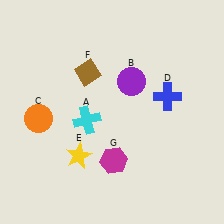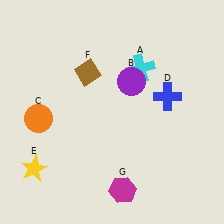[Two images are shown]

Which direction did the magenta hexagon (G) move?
The magenta hexagon (G) moved down.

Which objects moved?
The objects that moved are: the cyan cross (A), the yellow star (E), the magenta hexagon (G).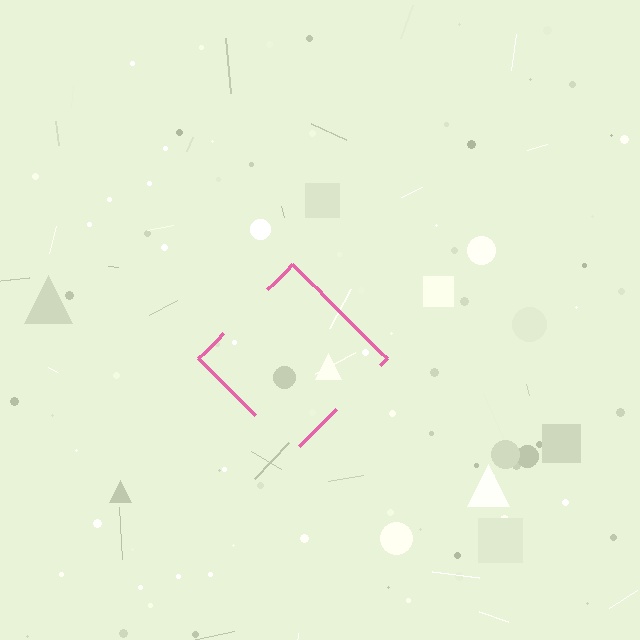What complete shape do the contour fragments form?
The contour fragments form a diamond.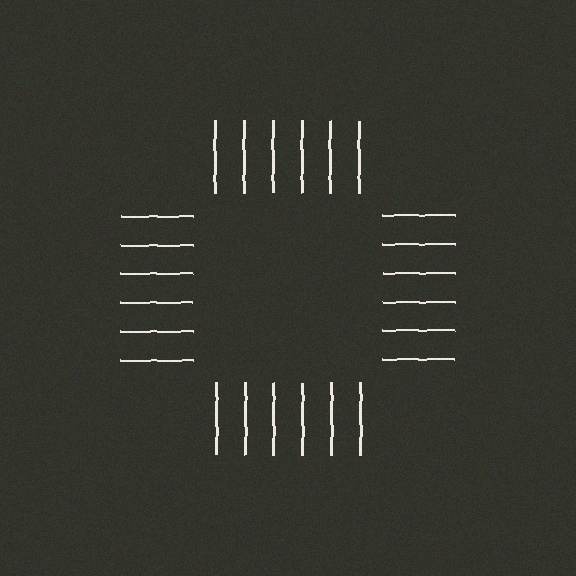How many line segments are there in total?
24 — 6 along each of the 4 edges.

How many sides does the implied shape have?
4 sides — the line-ends trace a square.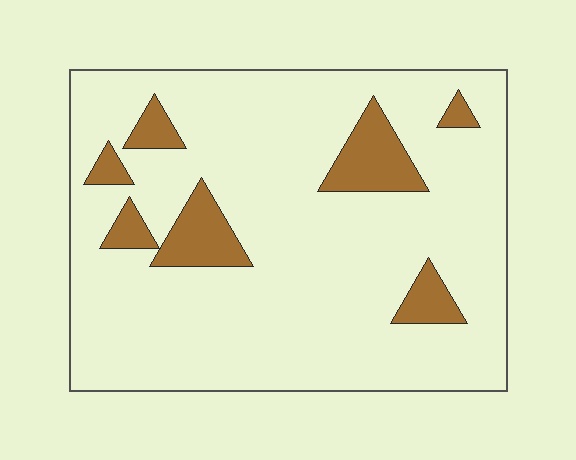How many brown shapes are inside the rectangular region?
7.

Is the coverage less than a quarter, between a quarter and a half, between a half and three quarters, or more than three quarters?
Less than a quarter.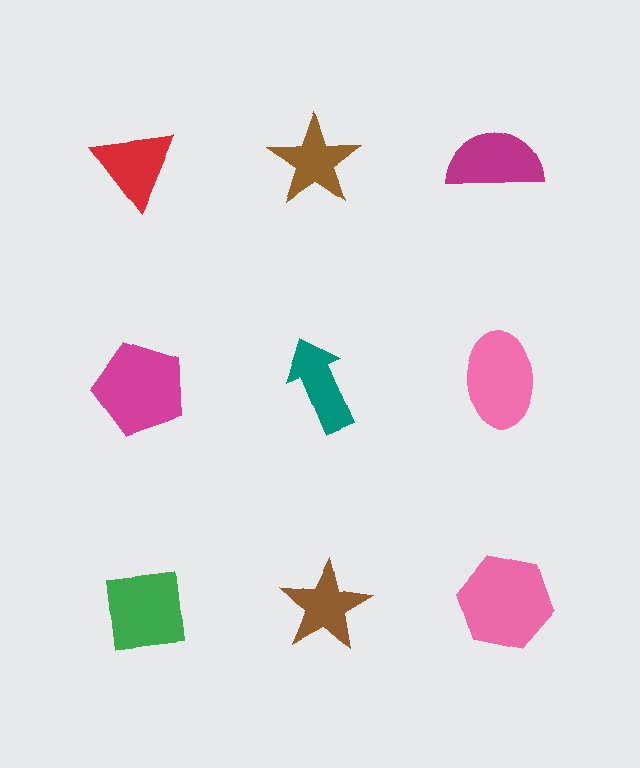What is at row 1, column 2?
A brown star.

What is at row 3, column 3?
A pink hexagon.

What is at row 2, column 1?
A magenta pentagon.